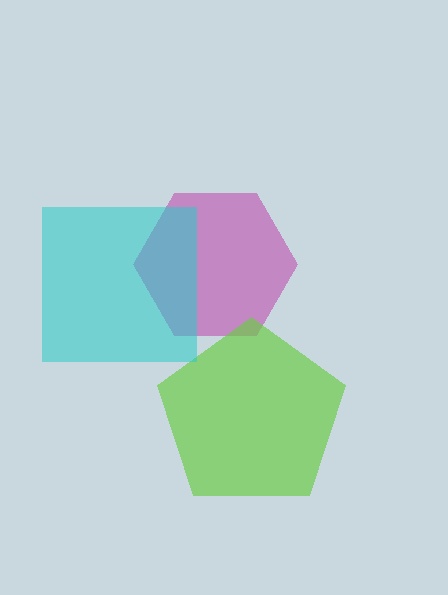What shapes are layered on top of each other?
The layered shapes are: a magenta hexagon, a lime pentagon, a cyan square.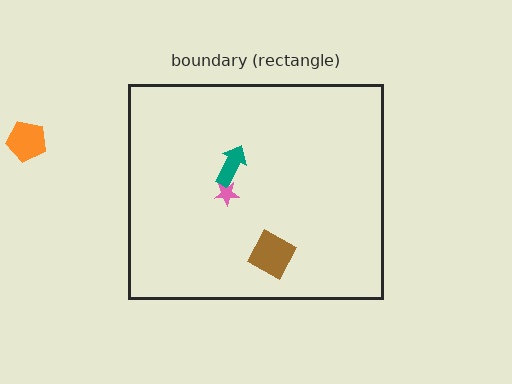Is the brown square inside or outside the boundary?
Inside.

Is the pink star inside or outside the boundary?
Inside.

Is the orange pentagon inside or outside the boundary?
Outside.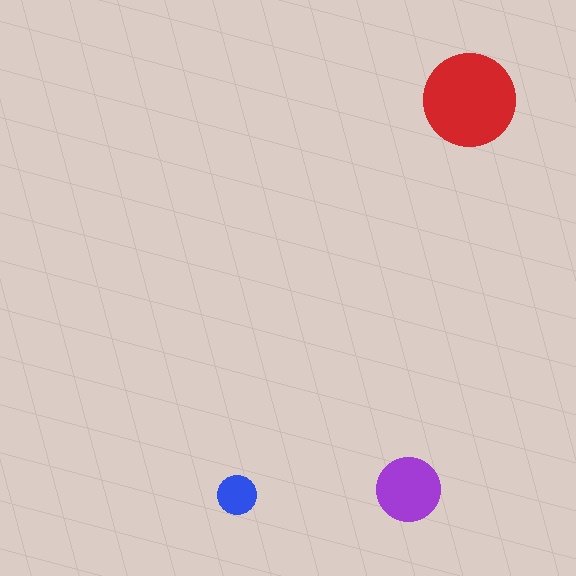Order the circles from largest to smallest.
the red one, the purple one, the blue one.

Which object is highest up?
The red circle is topmost.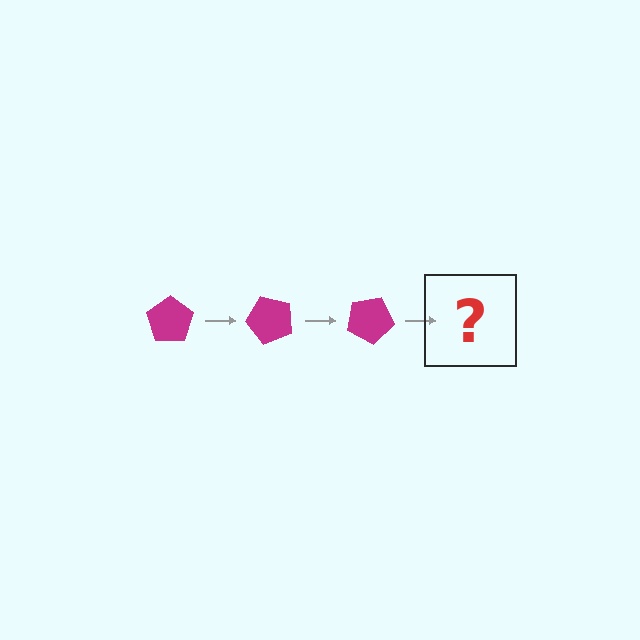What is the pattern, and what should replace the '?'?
The pattern is that the pentagon rotates 50 degrees each step. The '?' should be a magenta pentagon rotated 150 degrees.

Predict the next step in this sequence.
The next step is a magenta pentagon rotated 150 degrees.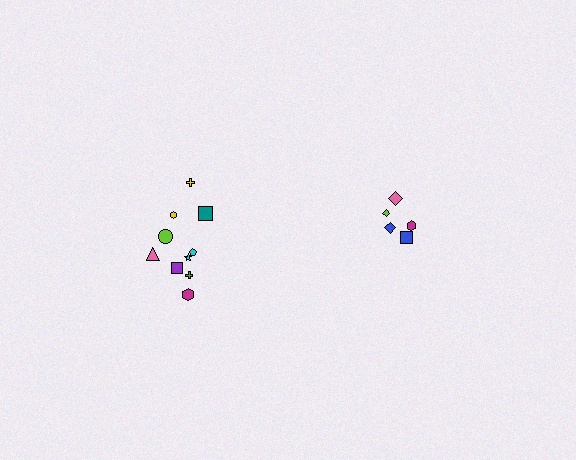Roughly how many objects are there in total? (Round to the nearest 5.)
Roughly 15 objects in total.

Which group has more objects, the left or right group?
The left group.